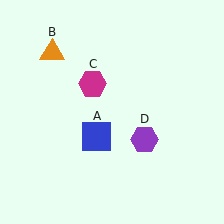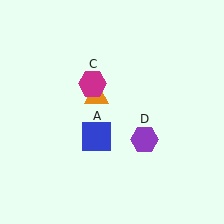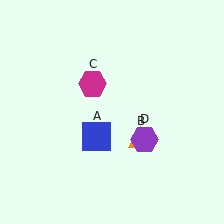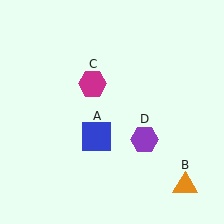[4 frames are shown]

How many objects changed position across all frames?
1 object changed position: orange triangle (object B).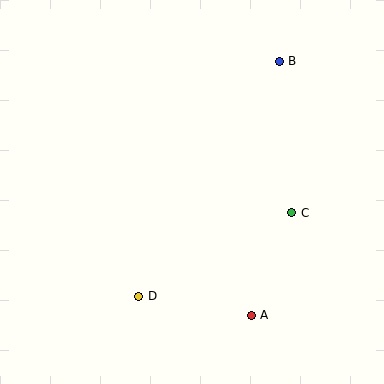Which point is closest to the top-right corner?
Point B is closest to the top-right corner.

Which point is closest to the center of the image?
Point C at (292, 213) is closest to the center.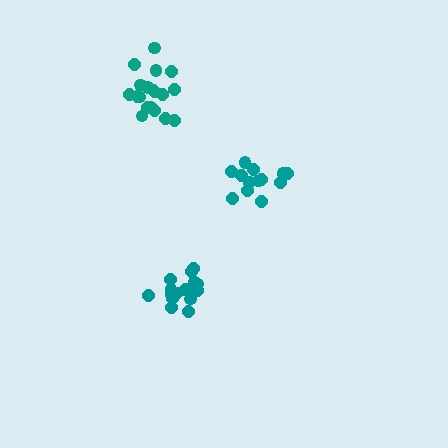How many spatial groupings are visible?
There are 3 spatial groupings.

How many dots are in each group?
Group 1: 19 dots, Group 2: 19 dots, Group 3: 13 dots (51 total).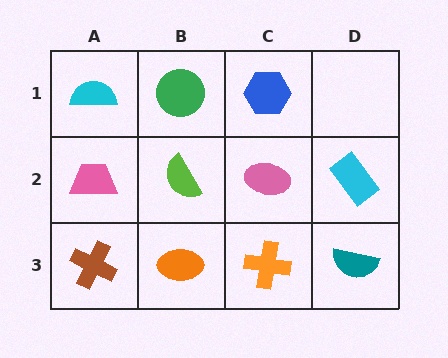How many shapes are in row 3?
4 shapes.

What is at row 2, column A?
A pink trapezoid.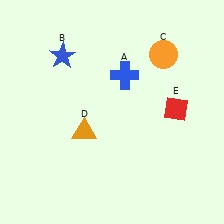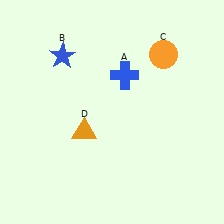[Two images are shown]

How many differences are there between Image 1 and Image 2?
There is 1 difference between the two images.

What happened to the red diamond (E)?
The red diamond (E) was removed in Image 2. It was in the top-right area of Image 1.